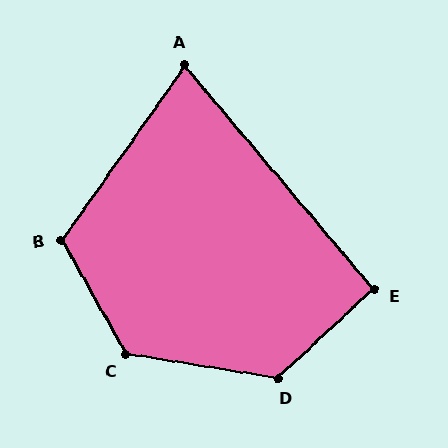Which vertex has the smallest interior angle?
A, at approximately 76 degrees.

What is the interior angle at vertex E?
Approximately 93 degrees (approximately right).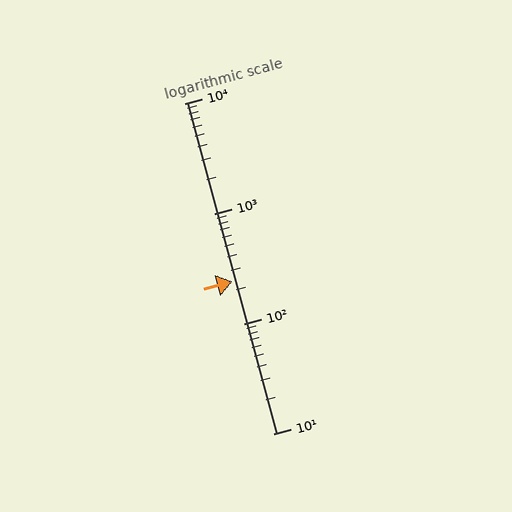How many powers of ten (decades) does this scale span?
The scale spans 3 decades, from 10 to 10000.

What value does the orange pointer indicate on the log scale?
The pointer indicates approximately 240.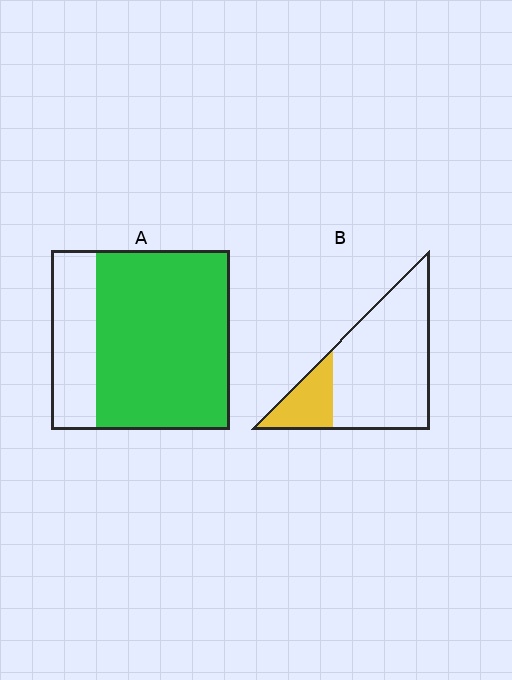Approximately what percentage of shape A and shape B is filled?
A is approximately 75% and B is approximately 20%.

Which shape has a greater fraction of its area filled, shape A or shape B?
Shape A.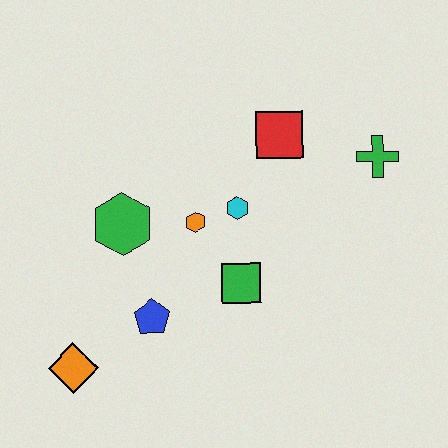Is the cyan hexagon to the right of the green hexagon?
Yes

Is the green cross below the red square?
Yes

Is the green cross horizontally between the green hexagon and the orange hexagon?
No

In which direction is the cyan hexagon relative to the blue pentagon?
The cyan hexagon is above the blue pentagon.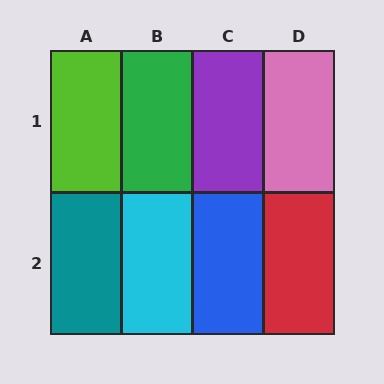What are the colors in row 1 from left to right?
Lime, green, purple, pink.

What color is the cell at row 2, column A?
Teal.